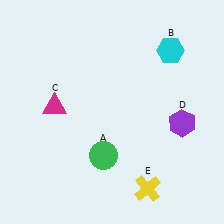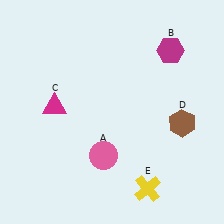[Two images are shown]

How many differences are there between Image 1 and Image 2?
There are 3 differences between the two images.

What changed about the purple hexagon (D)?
In Image 1, D is purple. In Image 2, it changed to brown.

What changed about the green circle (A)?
In Image 1, A is green. In Image 2, it changed to pink.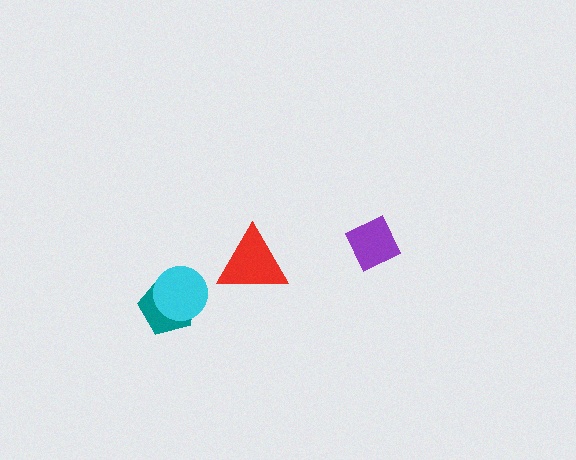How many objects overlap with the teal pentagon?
1 object overlaps with the teal pentagon.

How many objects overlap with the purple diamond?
0 objects overlap with the purple diamond.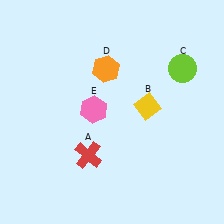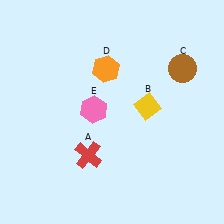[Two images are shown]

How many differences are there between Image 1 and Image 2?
There is 1 difference between the two images.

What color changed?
The circle (C) changed from lime in Image 1 to brown in Image 2.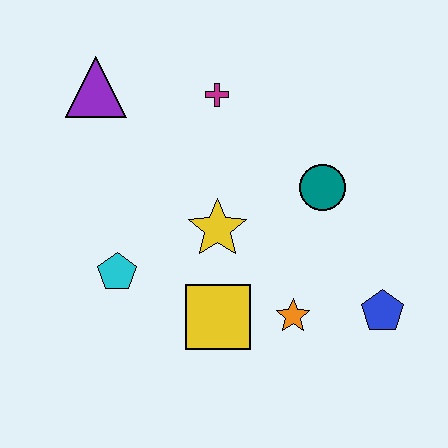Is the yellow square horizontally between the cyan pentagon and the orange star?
Yes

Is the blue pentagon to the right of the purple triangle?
Yes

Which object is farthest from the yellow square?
The purple triangle is farthest from the yellow square.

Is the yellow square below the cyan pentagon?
Yes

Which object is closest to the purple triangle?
The magenta cross is closest to the purple triangle.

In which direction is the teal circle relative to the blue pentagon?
The teal circle is above the blue pentagon.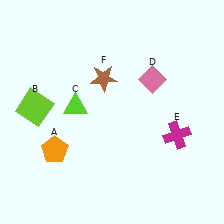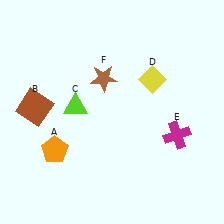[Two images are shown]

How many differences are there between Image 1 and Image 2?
There are 2 differences between the two images.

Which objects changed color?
B changed from lime to brown. D changed from pink to yellow.